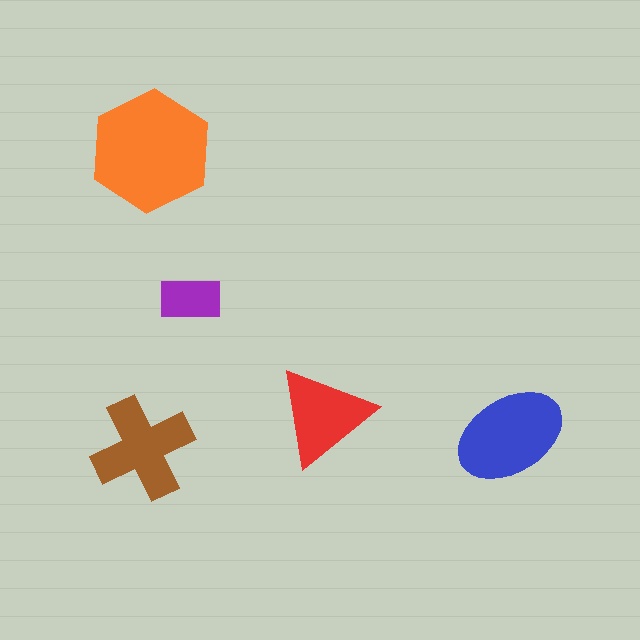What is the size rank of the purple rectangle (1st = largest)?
5th.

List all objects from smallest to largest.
The purple rectangle, the red triangle, the brown cross, the blue ellipse, the orange hexagon.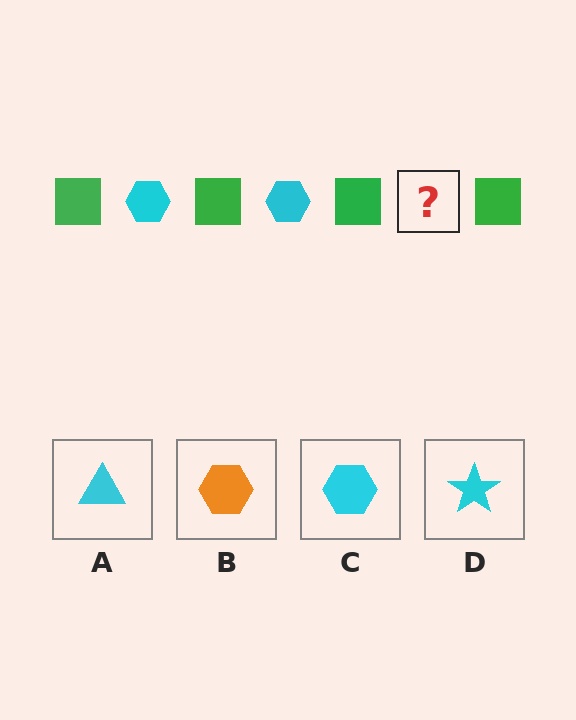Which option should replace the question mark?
Option C.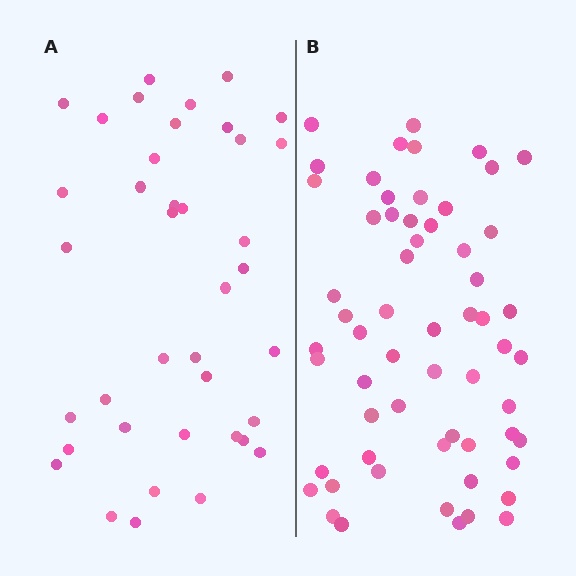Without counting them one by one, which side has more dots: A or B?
Region B (the right region) has more dots.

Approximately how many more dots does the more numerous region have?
Region B has approximately 20 more dots than region A.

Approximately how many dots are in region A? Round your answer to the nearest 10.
About 40 dots. (The exact count is 39, which rounds to 40.)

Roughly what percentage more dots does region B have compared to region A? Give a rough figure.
About 55% more.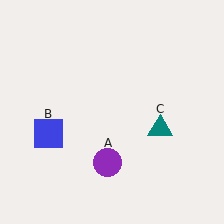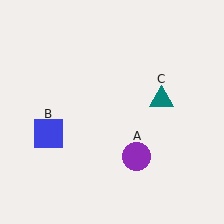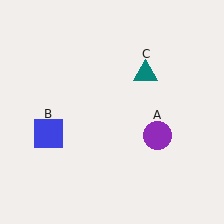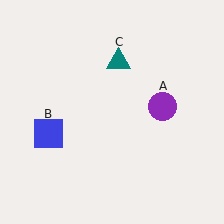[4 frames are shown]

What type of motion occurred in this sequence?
The purple circle (object A), teal triangle (object C) rotated counterclockwise around the center of the scene.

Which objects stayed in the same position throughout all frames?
Blue square (object B) remained stationary.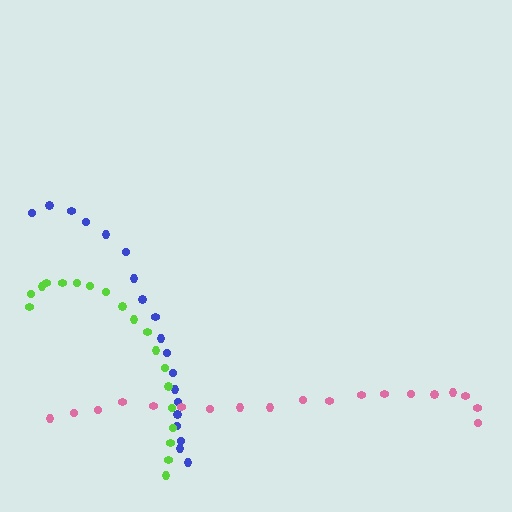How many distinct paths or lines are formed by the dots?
There are 3 distinct paths.